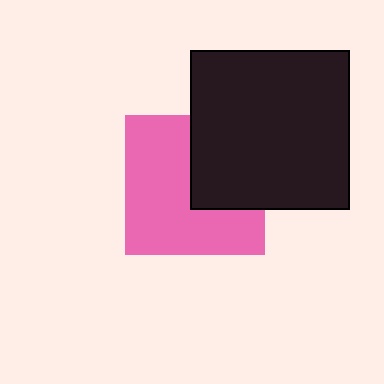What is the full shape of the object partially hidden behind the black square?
The partially hidden object is a pink square.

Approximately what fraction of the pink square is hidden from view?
Roughly 36% of the pink square is hidden behind the black square.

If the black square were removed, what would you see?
You would see the complete pink square.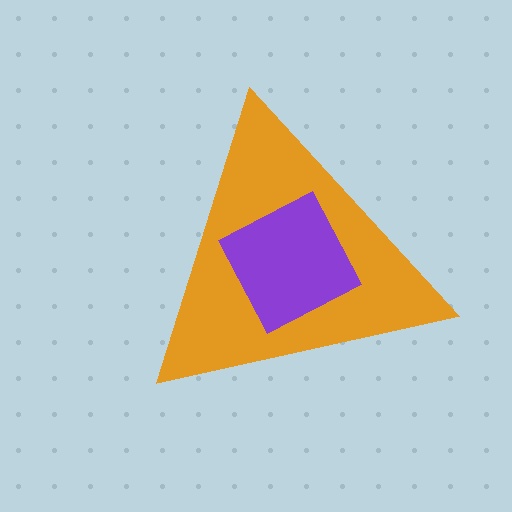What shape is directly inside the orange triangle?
The purple diamond.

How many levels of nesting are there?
2.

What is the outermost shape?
The orange triangle.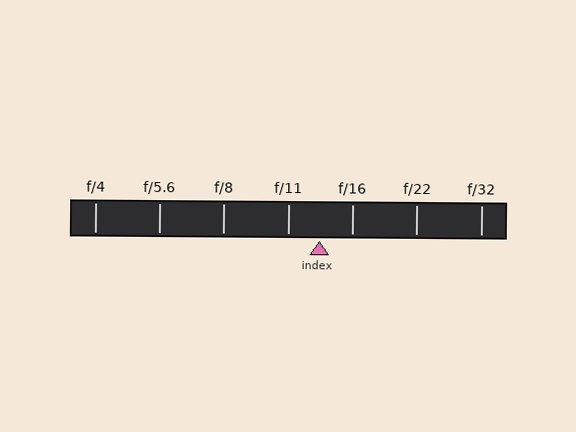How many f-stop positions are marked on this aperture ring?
There are 7 f-stop positions marked.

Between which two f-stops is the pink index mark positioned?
The index mark is between f/11 and f/16.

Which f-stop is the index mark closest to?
The index mark is closest to f/11.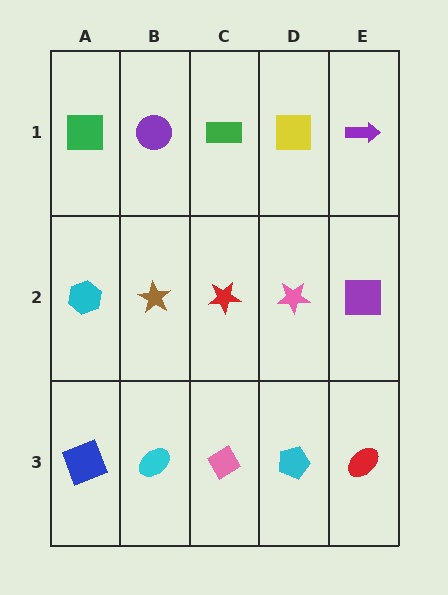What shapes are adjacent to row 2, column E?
A purple arrow (row 1, column E), a red ellipse (row 3, column E), a pink star (row 2, column D).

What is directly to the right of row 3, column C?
A cyan pentagon.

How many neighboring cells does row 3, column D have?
3.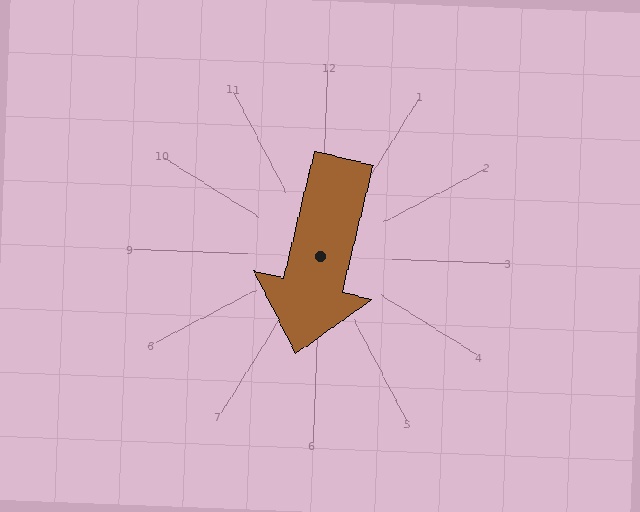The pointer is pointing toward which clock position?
Roughly 6 o'clock.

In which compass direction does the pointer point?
South.